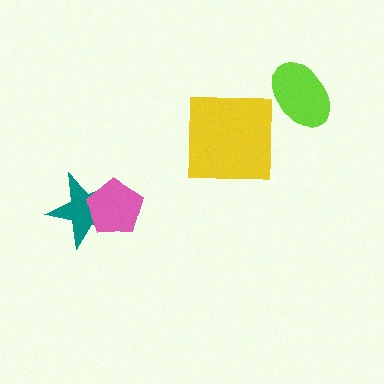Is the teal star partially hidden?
Yes, it is partially covered by another shape.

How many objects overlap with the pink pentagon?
1 object overlaps with the pink pentagon.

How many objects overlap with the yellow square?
0 objects overlap with the yellow square.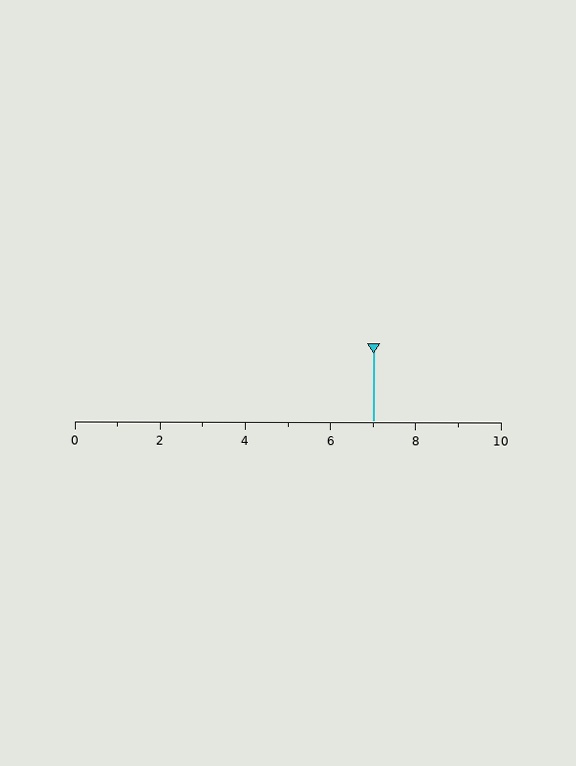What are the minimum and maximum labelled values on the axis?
The axis runs from 0 to 10.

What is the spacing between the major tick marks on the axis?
The major ticks are spaced 2 apart.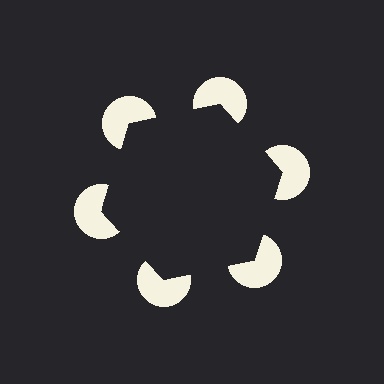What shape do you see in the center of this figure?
An illusory hexagon — its edges are inferred from the aligned wedge cuts in the pac-man discs, not physically drawn.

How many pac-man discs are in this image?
There are 6 — one at each vertex of the illusory hexagon.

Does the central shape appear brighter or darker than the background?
It typically appears slightly darker than the background, even though no actual brightness change is drawn.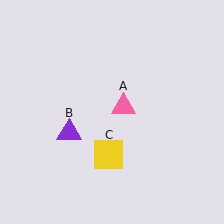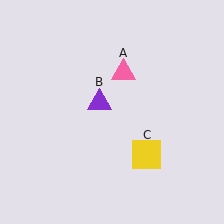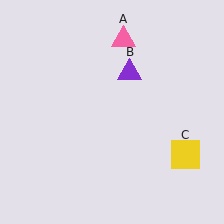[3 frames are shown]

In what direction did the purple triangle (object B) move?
The purple triangle (object B) moved up and to the right.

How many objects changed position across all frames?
3 objects changed position: pink triangle (object A), purple triangle (object B), yellow square (object C).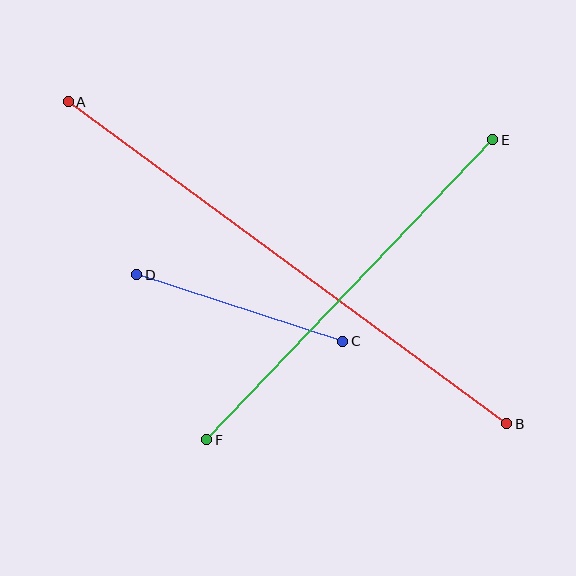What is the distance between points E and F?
The distance is approximately 414 pixels.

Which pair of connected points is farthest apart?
Points A and B are farthest apart.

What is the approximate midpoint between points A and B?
The midpoint is at approximately (288, 263) pixels.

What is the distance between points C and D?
The distance is approximately 217 pixels.